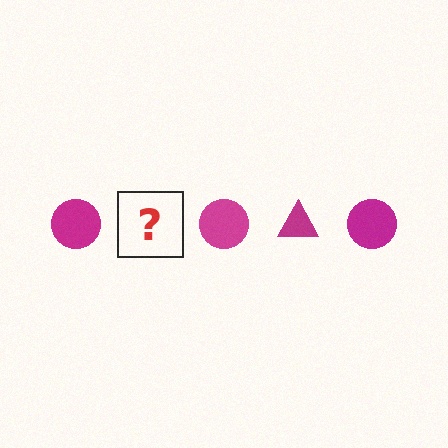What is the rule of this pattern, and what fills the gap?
The rule is that the pattern cycles through circle, triangle shapes in magenta. The gap should be filled with a magenta triangle.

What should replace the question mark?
The question mark should be replaced with a magenta triangle.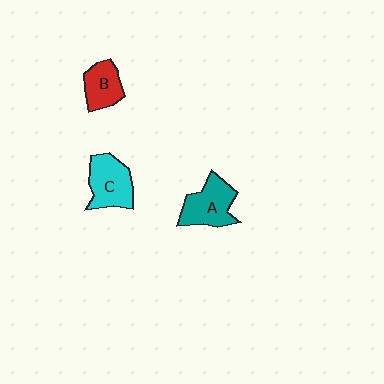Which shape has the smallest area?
Shape B (red).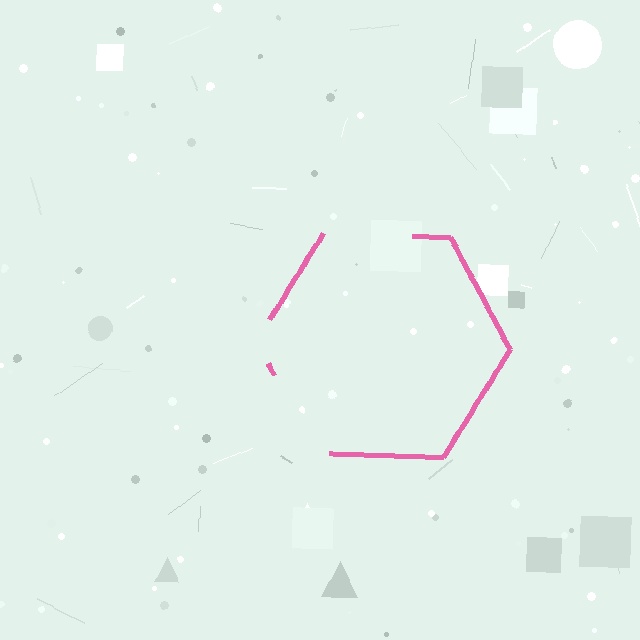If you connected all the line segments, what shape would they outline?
They would outline a hexagon.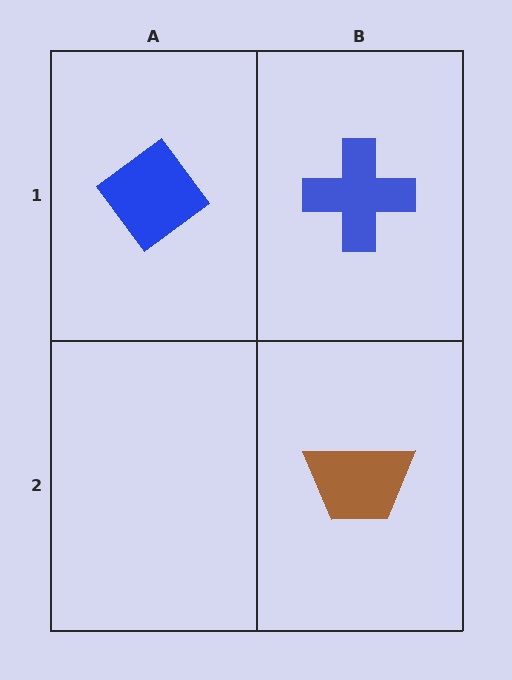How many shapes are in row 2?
1 shape.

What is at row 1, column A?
A blue diamond.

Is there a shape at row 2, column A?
No, that cell is empty.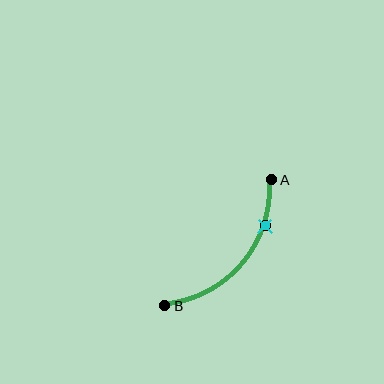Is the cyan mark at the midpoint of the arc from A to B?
No. The cyan mark lies on the arc but is closer to endpoint A. The arc midpoint would be at the point on the curve equidistant along the arc from both A and B.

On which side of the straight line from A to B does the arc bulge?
The arc bulges below and to the right of the straight line connecting A and B.